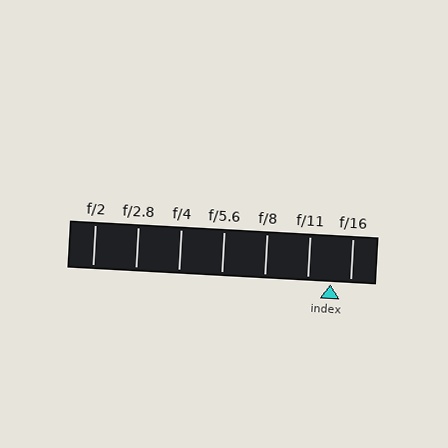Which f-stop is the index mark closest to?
The index mark is closest to f/16.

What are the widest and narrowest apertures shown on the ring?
The widest aperture shown is f/2 and the narrowest is f/16.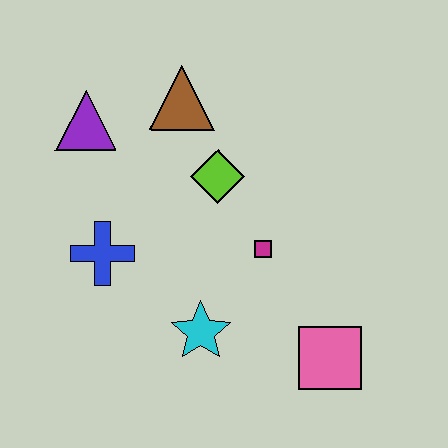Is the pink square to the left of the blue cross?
No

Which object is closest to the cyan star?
The magenta square is closest to the cyan star.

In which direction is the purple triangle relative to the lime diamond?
The purple triangle is to the left of the lime diamond.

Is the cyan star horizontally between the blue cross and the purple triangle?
No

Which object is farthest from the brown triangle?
The pink square is farthest from the brown triangle.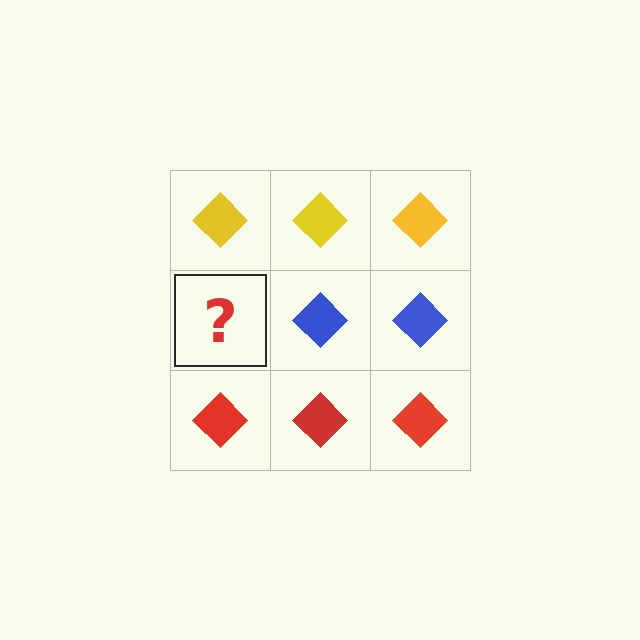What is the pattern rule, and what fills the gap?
The rule is that each row has a consistent color. The gap should be filled with a blue diamond.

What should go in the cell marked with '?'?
The missing cell should contain a blue diamond.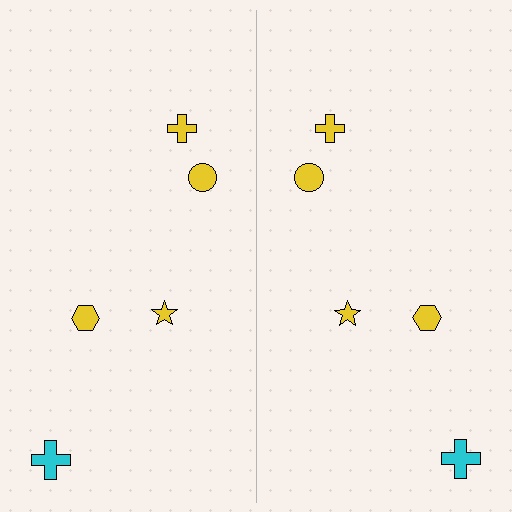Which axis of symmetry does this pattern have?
The pattern has a vertical axis of symmetry running through the center of the image.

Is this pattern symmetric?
Yes, this pattern has bilateral (reflection) symmetry.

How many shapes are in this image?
There are 10 shapes in this image.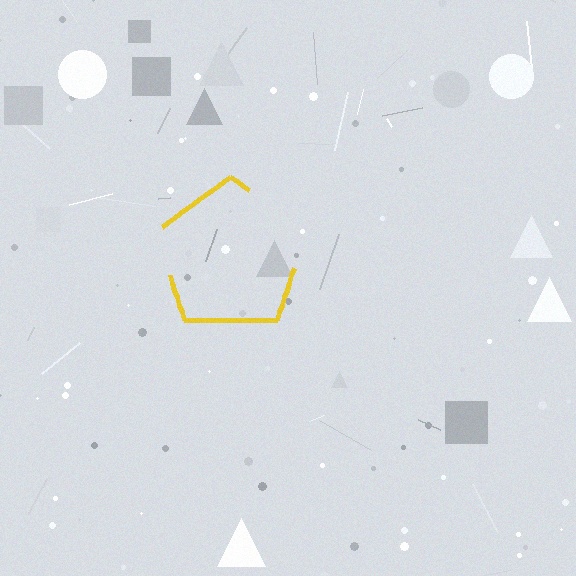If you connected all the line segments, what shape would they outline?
They would outline a pentagon.